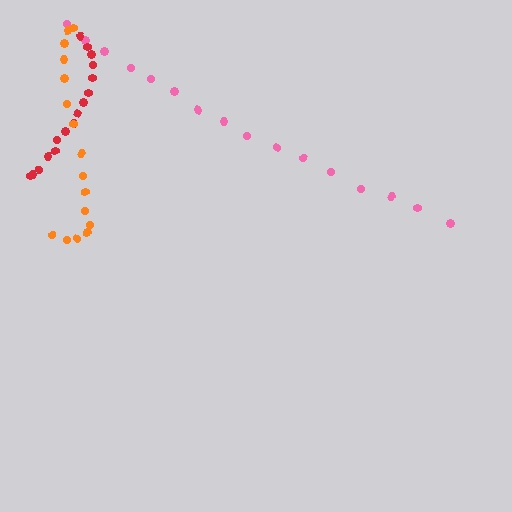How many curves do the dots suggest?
There are 3 distinct paths.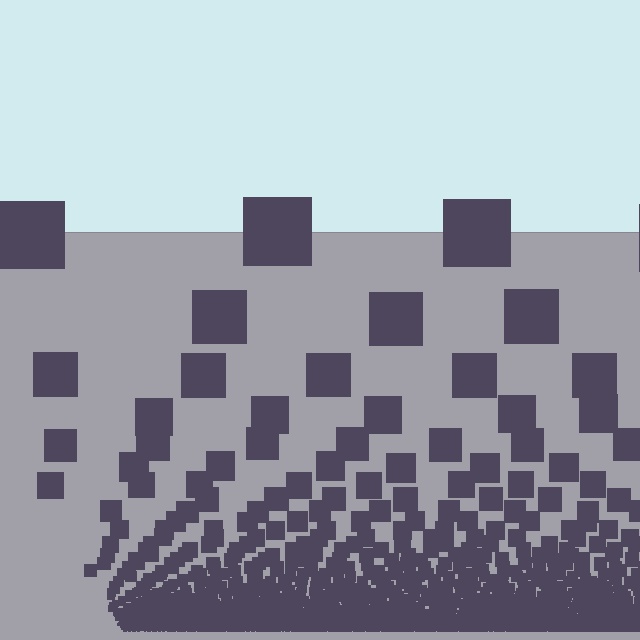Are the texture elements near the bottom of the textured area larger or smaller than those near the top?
Smaller. The gradient is inverted — elements near the bottom are smaller and denser.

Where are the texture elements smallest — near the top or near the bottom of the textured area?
Near the bottom.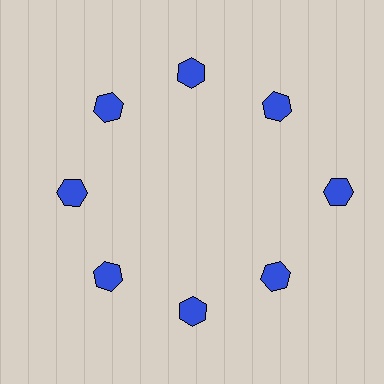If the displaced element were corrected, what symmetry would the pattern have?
It would have 8-fold rotational symmetry — the pattern would map onto itself every 45 degrees.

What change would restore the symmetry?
The symmetry would be restored by moving it inward, back onto the ring so that all 8 hexagons sit at equal angles and equal distance from the center.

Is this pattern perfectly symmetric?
No. The 8 blue hexagons are arranged in a ring, but one element near the 3 o'clock position is pushed outward from the center, breaking the 8-fold rotational symmetry.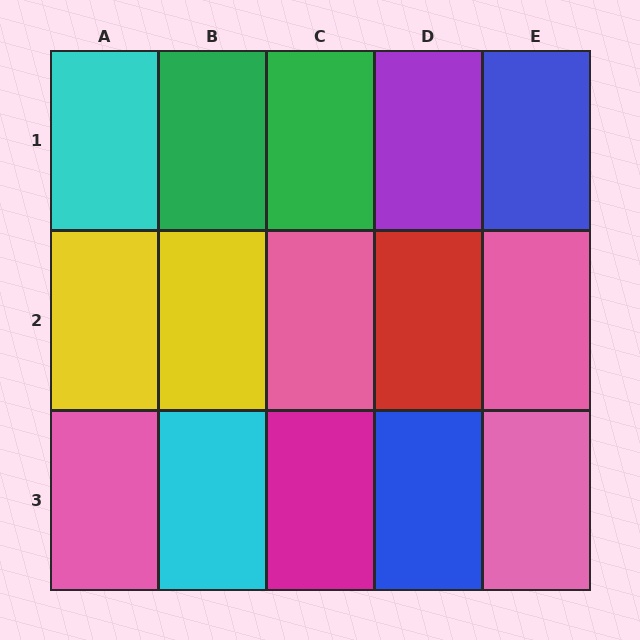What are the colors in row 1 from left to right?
Cyan, green, green, purple, blue.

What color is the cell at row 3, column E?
Pink.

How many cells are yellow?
2 cells are yellow.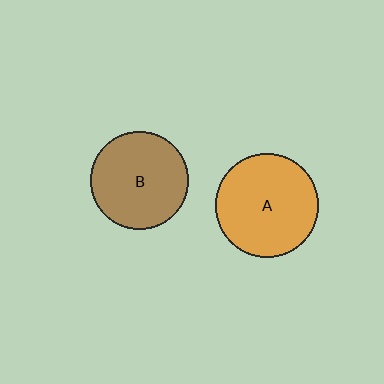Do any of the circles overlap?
No, none of the circles overlap.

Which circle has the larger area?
Circle A (orange).